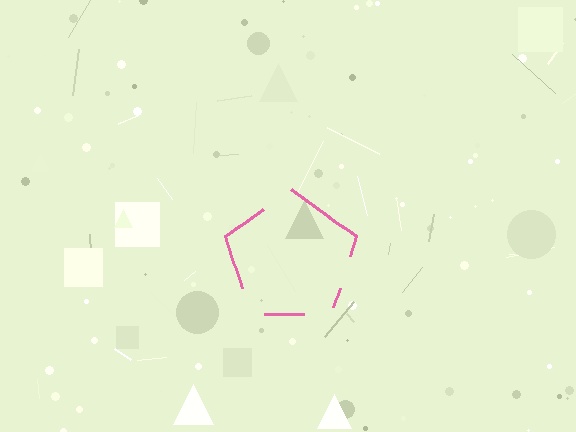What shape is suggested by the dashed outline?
The dashed outline suggests a pentagon.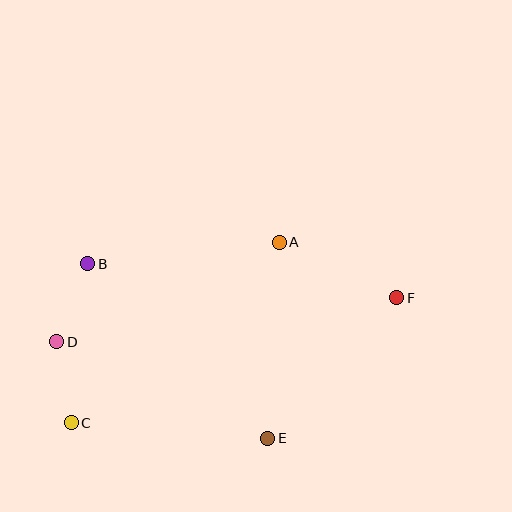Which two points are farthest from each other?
Points C and F are farthest from each other.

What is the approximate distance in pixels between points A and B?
The distance between A and B is approximately 193 pixels.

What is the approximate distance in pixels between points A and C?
The distance between A and C is approximately 275 pixels.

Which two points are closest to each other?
Points C and D are closest to each other.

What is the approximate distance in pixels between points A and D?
The distance between A and D is approximately 244 pixels.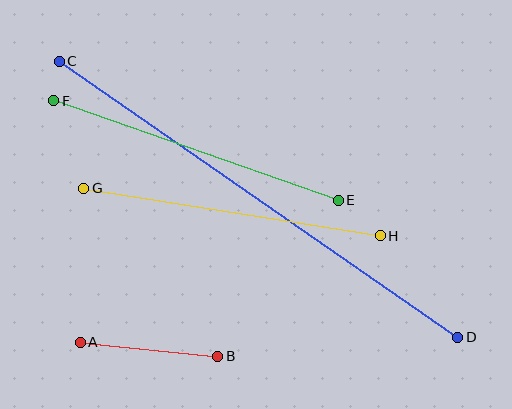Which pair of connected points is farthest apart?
Points C and D are farthest apart.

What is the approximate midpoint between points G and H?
The midpoint is at approximately (232, 212) pixels.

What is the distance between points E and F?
The distance is approximately 302 pixels.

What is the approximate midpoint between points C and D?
The midpoint is at approximately (259, 199) pixels.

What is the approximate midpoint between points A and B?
The midpoint is at approximately (149, 349) pixels.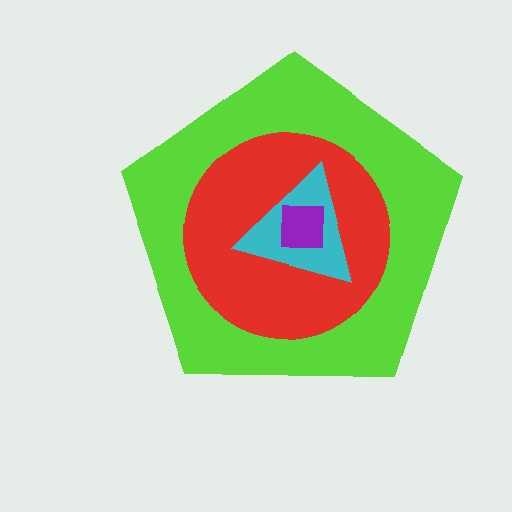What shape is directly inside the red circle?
The cyan triangle.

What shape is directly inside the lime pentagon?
The red circle.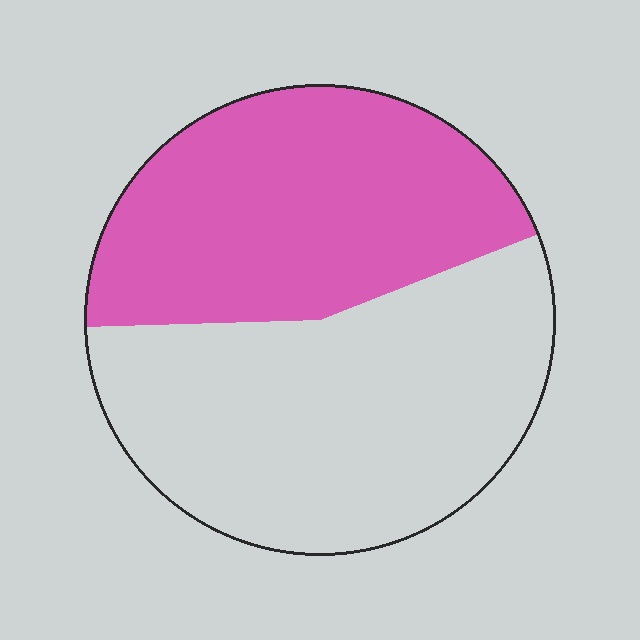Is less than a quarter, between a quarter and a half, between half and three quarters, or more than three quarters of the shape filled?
Between a quarter and a half.